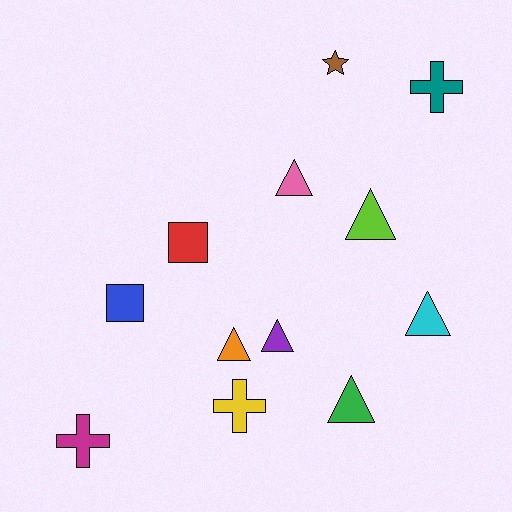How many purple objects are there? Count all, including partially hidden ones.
There is 1 purple object.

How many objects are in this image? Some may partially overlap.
There are 12 objects.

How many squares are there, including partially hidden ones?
There are 2 squares.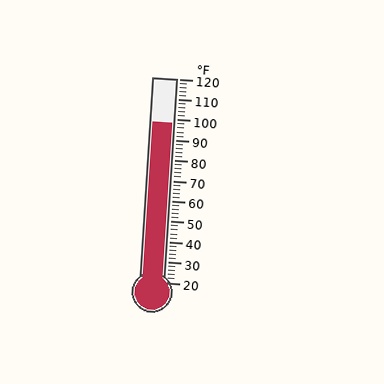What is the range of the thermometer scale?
The thermometer scale ranges from 20°F to 120°F.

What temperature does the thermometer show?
The thermometer shows approximately 98°F.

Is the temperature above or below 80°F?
The temperature is above 80°F.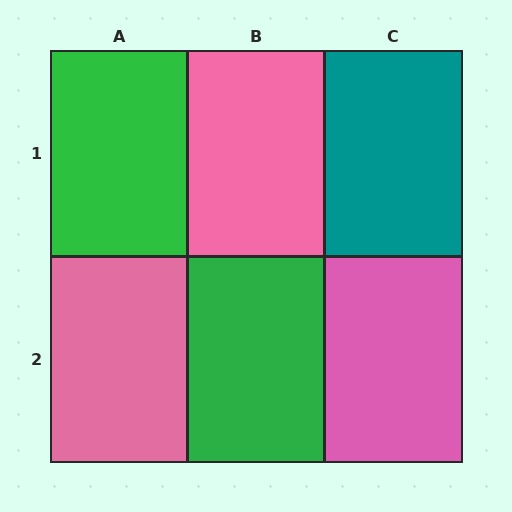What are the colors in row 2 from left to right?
Pink, green, pink.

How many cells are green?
2 cells are green.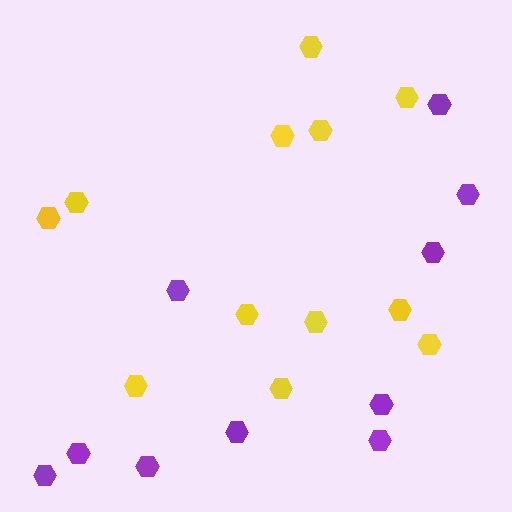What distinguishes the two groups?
There are 2 groups: one group of yellow hexagons (12) and one group of purple hexagons (10).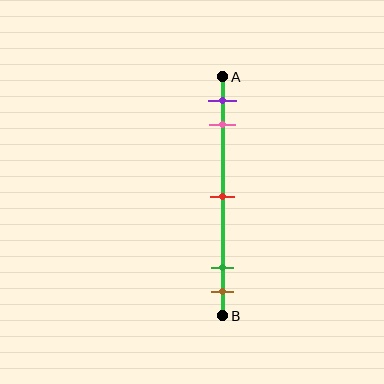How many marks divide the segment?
There are 5 marks dividing the segment.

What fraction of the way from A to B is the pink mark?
The pink mark is approximately 20% (0.2) of the way from A to B.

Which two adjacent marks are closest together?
The green and brown marks are the closest adjacent pair.